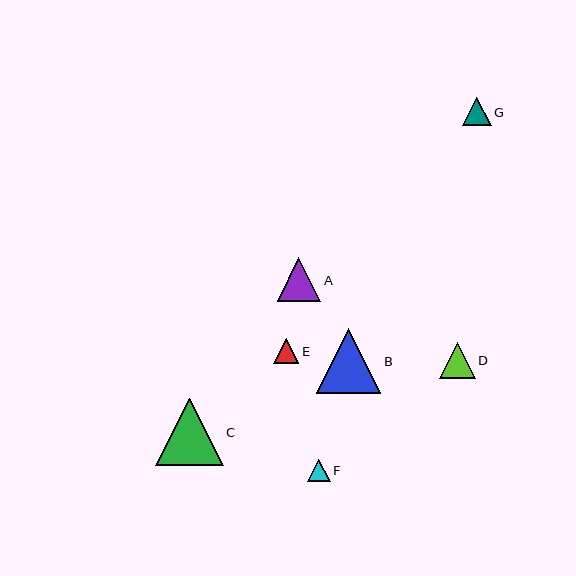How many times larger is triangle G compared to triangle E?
Triangle G is approximately 1.1 times the size of triangle E.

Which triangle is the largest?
Triangle C is the largest with a size of approximately 68 pixels.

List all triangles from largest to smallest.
From largest to smallest: C, B, A, D, G, E, F.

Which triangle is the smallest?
Triangle F is the smallest with a size of approximately 22 pixels.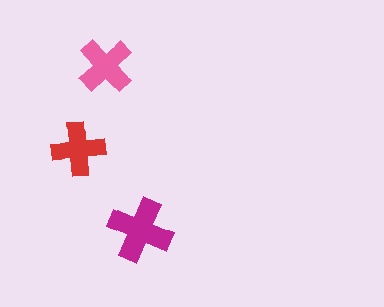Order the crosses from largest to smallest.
the magenta one, the pink one, the red one.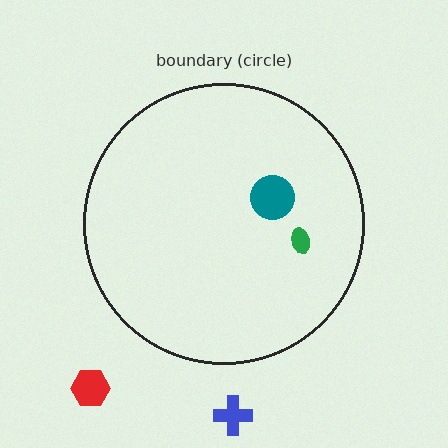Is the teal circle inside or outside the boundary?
Inside.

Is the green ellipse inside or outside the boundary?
Inside.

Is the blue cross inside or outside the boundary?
Outside.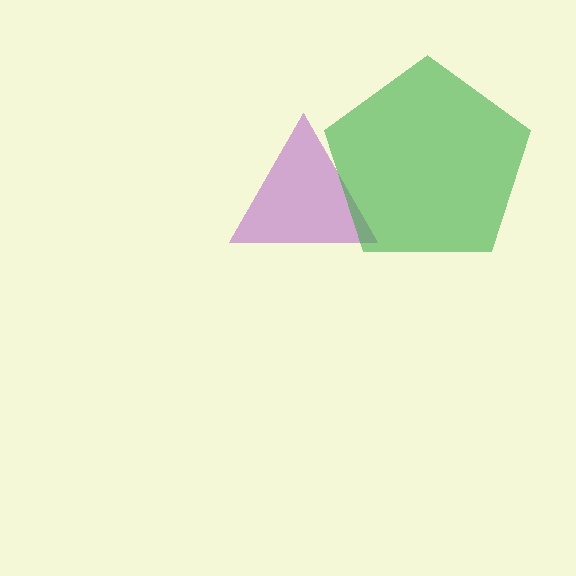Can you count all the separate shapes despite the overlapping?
Yes, there are 2 separate shapes.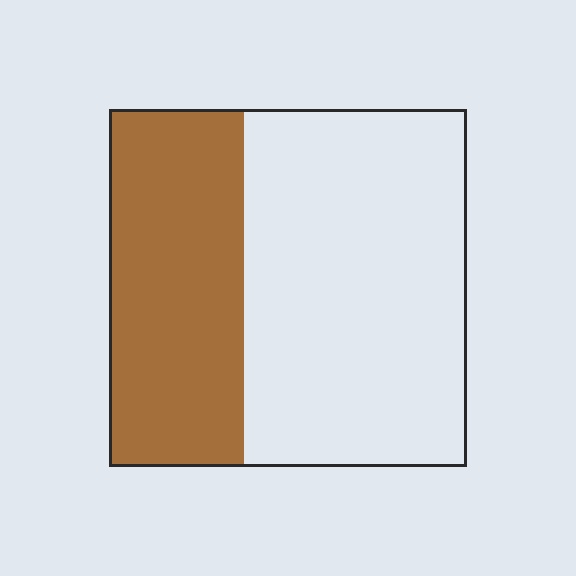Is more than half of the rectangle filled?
No.